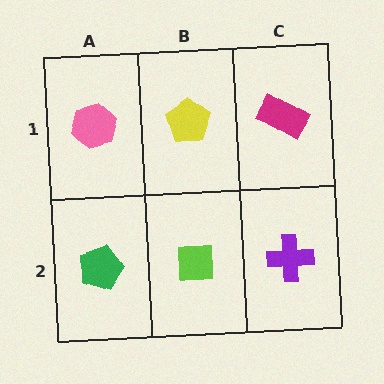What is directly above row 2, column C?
A magenta rectangle.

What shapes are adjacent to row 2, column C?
A magenta rectangle (row 1, column C), a lime square (row 2, column B).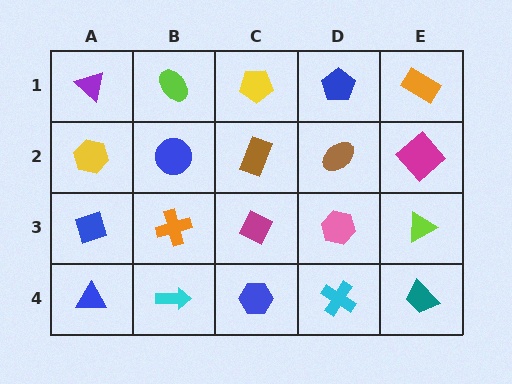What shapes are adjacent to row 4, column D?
A pink hexagon (row 3, column D), a blue hexagon (row 4, column C), a teal trapezoid (row 4, column E).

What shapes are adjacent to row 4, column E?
A lime triangle (row 3, column E), a cyan cross (row 4, column D).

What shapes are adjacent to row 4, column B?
An orange cross (row 3, column B), a blue triangle (row 4, column A), a blue hexagon (row 4, column C).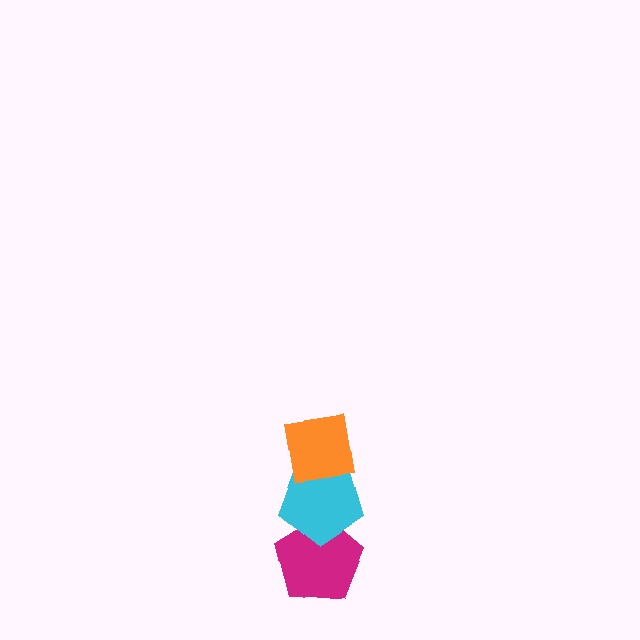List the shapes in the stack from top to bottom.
From top to bottom: the orange square, the cyan pentagon, the magenta pentagon.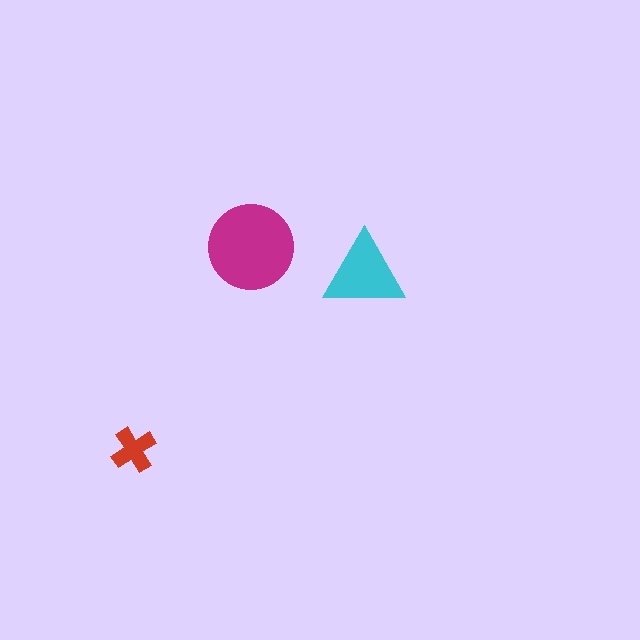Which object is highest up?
The magenta circle is topmost.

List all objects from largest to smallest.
The magenta circle, the cyan triangle, the red cross.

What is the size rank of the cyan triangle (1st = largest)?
2nd.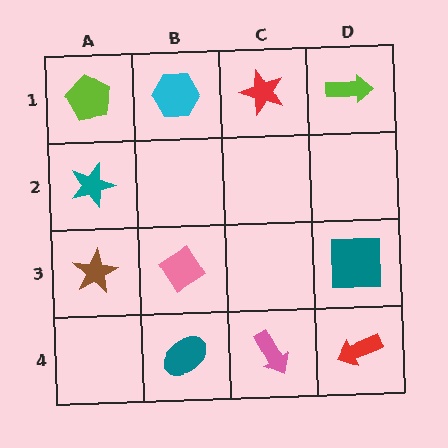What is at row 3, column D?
A teal square.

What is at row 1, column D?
A lime arrow.